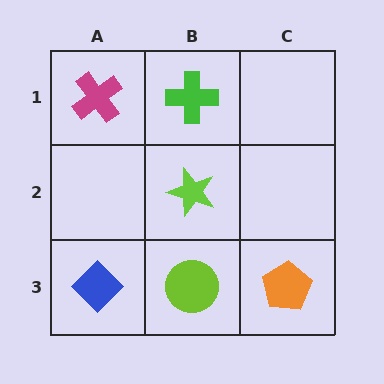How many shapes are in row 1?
2 shapes.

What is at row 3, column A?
A blue diamond.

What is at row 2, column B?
A lime star.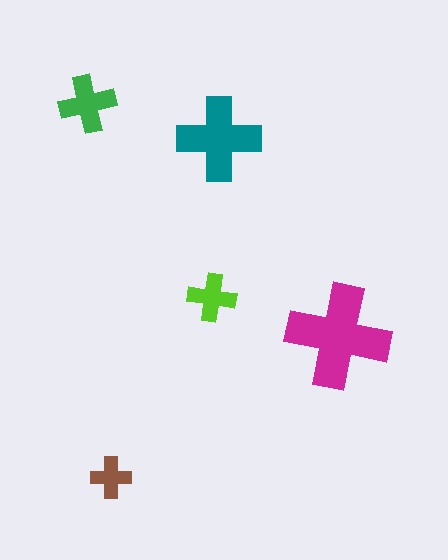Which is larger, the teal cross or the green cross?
The teal one.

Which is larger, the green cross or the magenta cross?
The magenta one.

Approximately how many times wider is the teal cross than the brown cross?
About 2 times wider.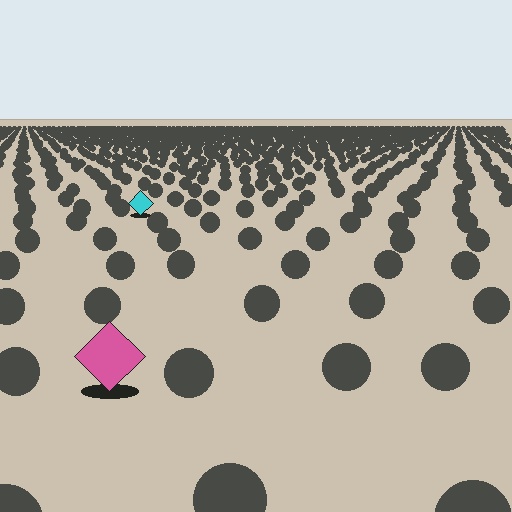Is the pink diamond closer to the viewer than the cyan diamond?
Yes. The pink diamond is closer — you can tell from the texture gradient: the ground texture is coarser near it.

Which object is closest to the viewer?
The pink diamond is closest. The texture marks near it are larger and more spread out.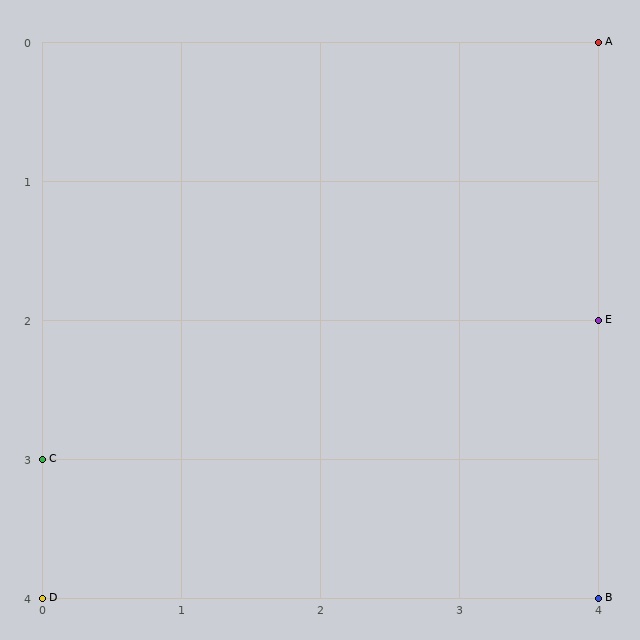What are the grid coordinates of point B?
Point B is at grid coordinates (4, 4).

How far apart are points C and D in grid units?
Points C and D are 1 row apart.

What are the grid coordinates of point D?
Point D is at grid coordinates (0, 4).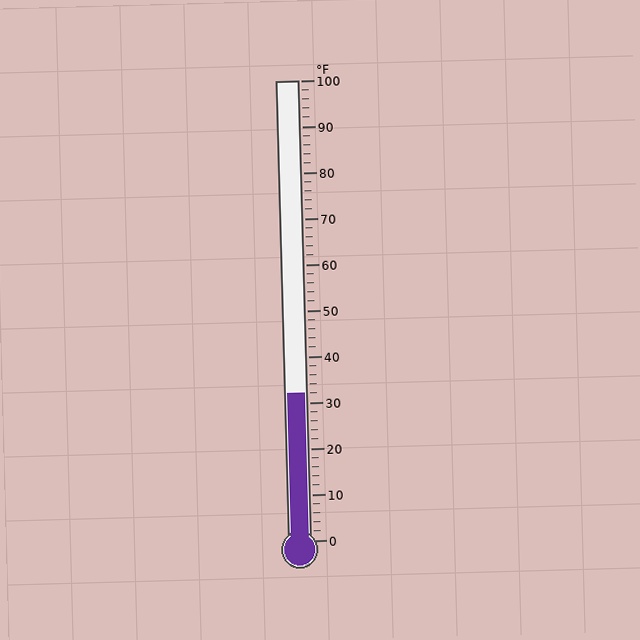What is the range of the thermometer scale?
The thermometer scale ranges from 0°F to 100°F.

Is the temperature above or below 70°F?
The temperature is below 70°F.